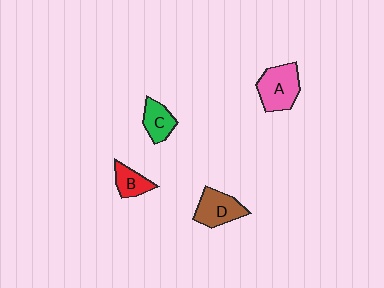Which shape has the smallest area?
Shape B (red).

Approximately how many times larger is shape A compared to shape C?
Approximately 1.6 times.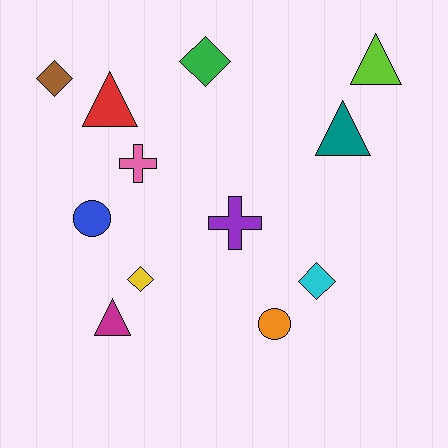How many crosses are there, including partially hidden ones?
There are 2 crosses.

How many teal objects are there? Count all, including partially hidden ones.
There is 1 teal object.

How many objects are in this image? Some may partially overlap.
There are 12 objects.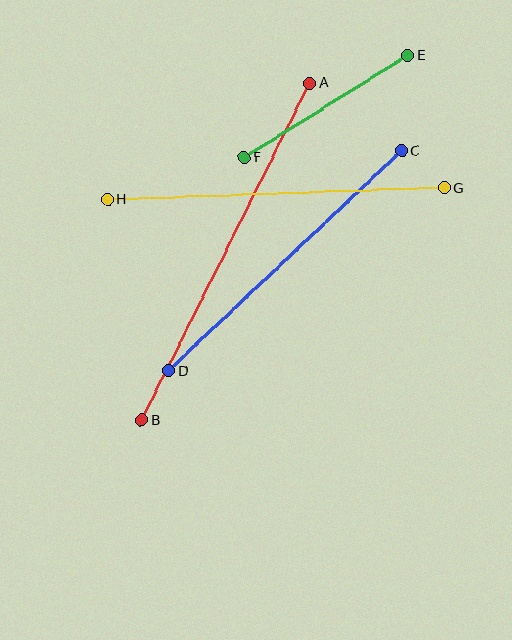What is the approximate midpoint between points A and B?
The midpoint is at approximately (226, 252) pixels.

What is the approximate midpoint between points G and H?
The midpoint is at approximately (276, 194) pixels.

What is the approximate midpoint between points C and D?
The midpoint is at approximately (285, 260) pixels.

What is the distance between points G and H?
The distance is approximately 337 pixels.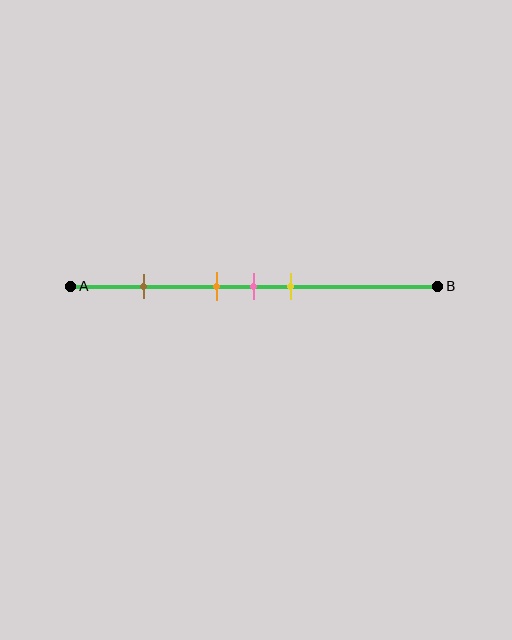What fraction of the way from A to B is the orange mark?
The orange mark is approximately 40% (0.4) of the way from A to B.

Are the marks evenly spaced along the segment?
No, the marks are not evenly spaced.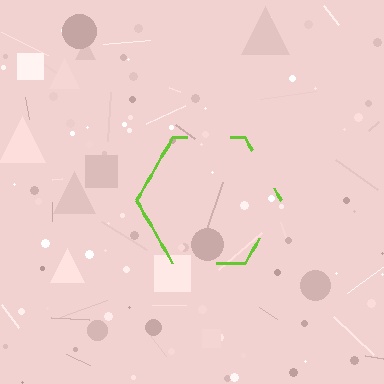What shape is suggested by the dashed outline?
The dashed outline suggests a hexagon.